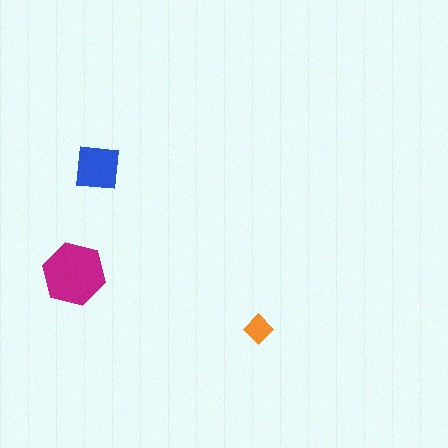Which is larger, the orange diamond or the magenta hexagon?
The magenta hexagon.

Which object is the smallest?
The orange diamond.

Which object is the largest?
The magenta hexagon.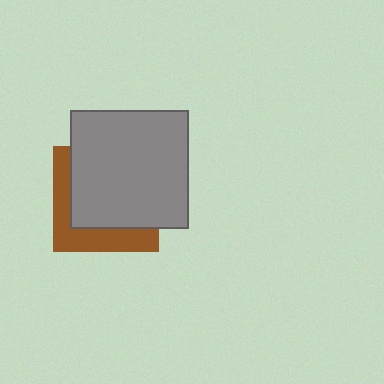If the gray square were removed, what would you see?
You would see the complete brown square.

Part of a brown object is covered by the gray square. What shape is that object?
It is a square.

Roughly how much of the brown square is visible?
A small part of it is visible (roughly 33%).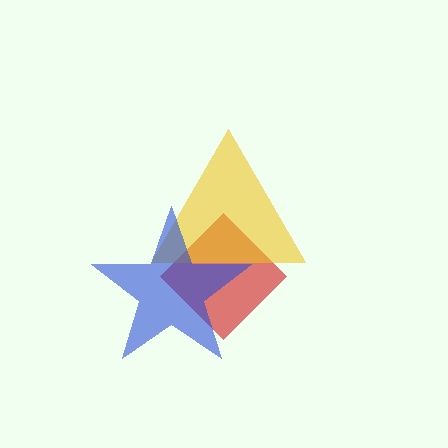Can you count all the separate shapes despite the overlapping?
Yes, there are 3 separate shapes.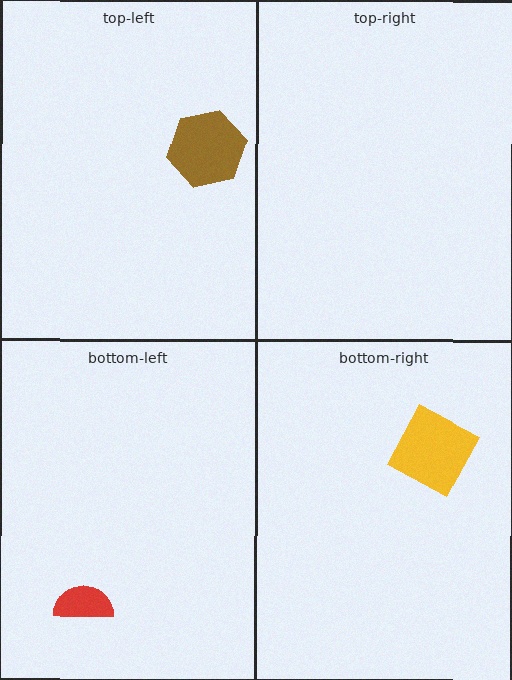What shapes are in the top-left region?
The brown hexagon.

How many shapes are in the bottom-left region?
1.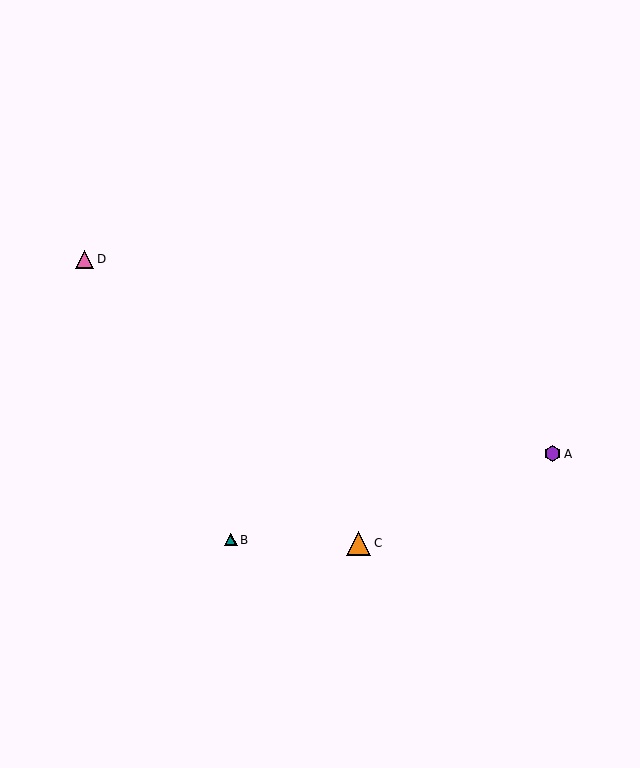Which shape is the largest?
The orange triangle (labeled C) is the largest.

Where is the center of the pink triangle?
The center of the pink triangle is at (84, 259).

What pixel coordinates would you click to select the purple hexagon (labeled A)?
Click at (553, 454) to select the purple hexagon A.